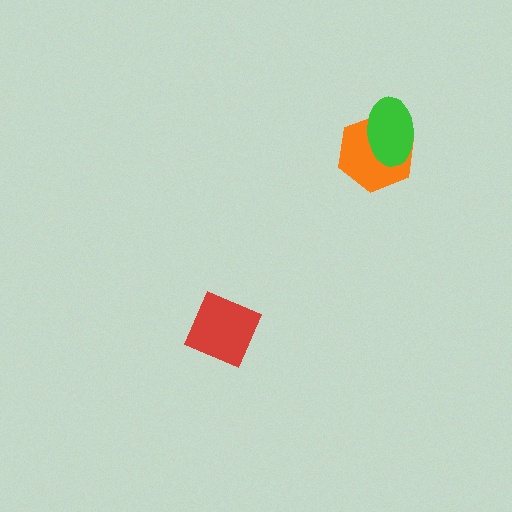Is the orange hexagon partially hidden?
Yes, it is partially covered by another shape.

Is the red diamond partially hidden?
No, no other shape covers it.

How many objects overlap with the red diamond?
0 objects overlap with the red diamond.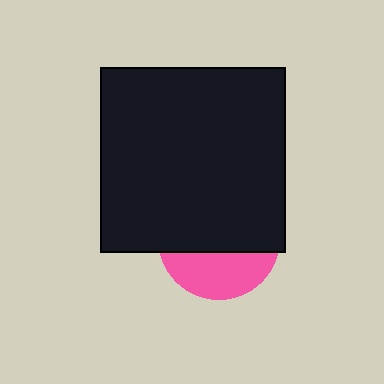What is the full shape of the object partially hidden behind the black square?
The partially hidden object is a pink circle.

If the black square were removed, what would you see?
You would see the complete pink circle.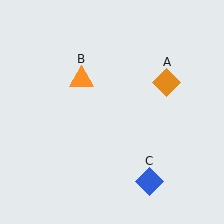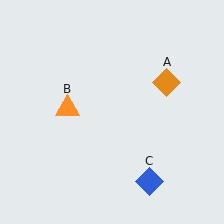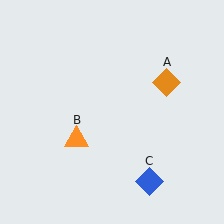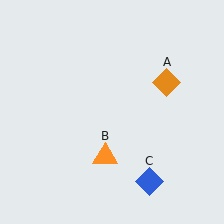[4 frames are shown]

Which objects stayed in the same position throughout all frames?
Orange diamond (object A) and blue diamond (object C) remained stationary.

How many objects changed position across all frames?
1 object changed position: orange triangle (object B).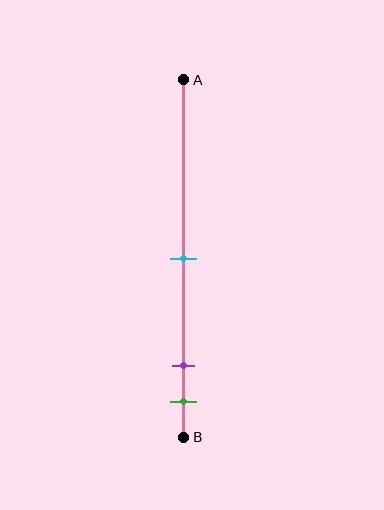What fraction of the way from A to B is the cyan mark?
The cyan mark is approximately 50% (0.5) of the way from A to B.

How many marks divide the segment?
There are 3 marks dividing the segment.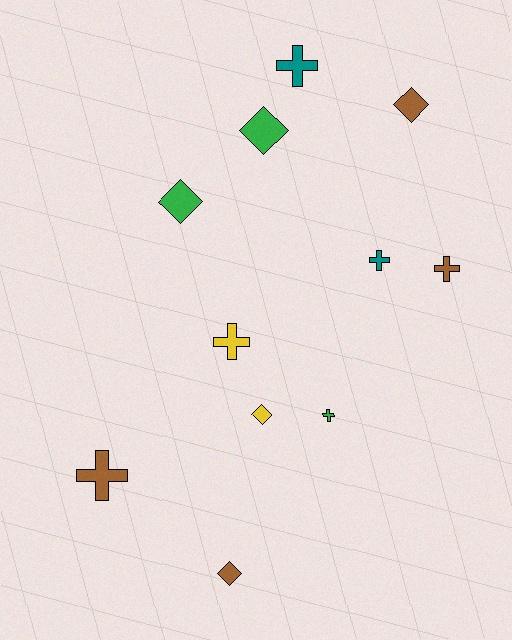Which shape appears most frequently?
Cross, with 6 objects.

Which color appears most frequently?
Brown, with 4 objects.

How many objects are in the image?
There are 11 objects.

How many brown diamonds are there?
There are 2 brown diamonds.